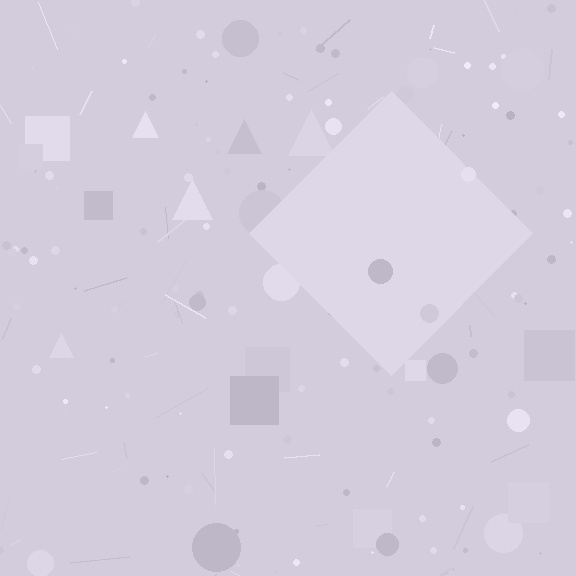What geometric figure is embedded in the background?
A diamond is embedded in the background.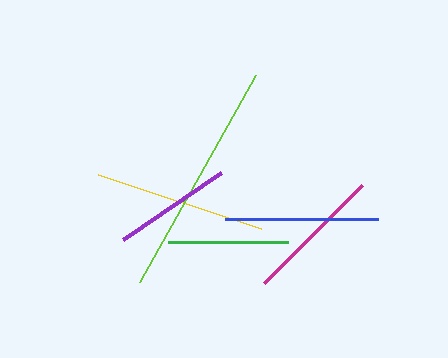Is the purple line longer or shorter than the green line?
The green line is longer than the purple line.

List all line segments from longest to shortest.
From longest to shortest: lime, yellow, blue, magenta, green, purple.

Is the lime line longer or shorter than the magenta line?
The lime line is longer than the magenta line.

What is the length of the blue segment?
The blue segment is approximately 153 pixels long.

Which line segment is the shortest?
The purple line is the shortest at approximately 119 pixels.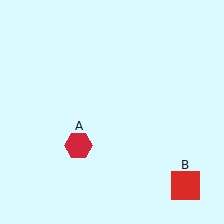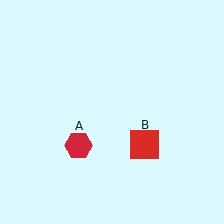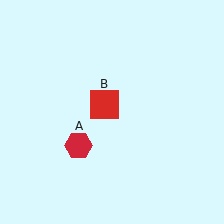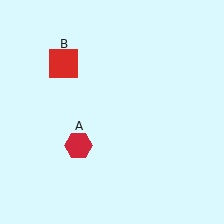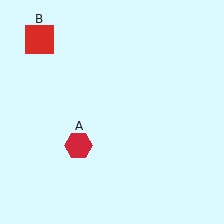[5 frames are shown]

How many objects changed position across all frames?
1 object changed position: red square (object B).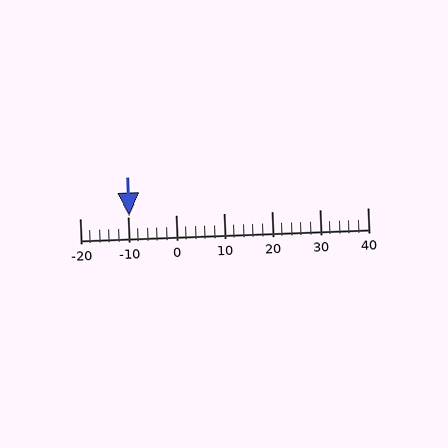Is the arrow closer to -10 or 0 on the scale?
The arrow is closer to -10.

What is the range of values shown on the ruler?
The ruler shows values from -20 to 40.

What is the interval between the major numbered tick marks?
The major tick marks are spaced 10 units apart.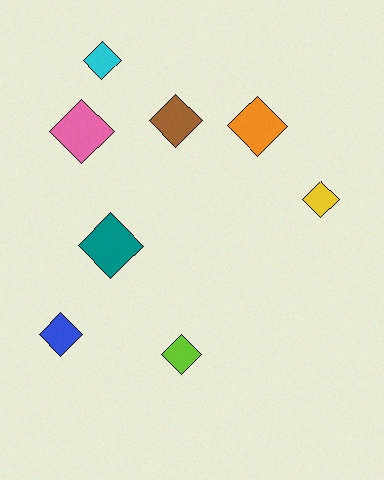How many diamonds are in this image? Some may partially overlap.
There are 8 diamonds.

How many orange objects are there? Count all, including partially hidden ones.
There is 1 orange object.